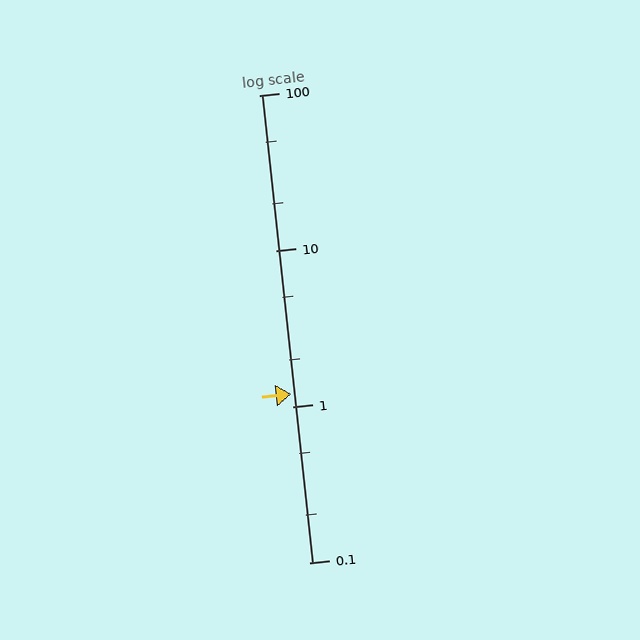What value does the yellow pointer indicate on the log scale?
The pointer indicates approximately 1.2.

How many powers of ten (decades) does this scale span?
The scale spans 3 decades, from 0.1 to 100.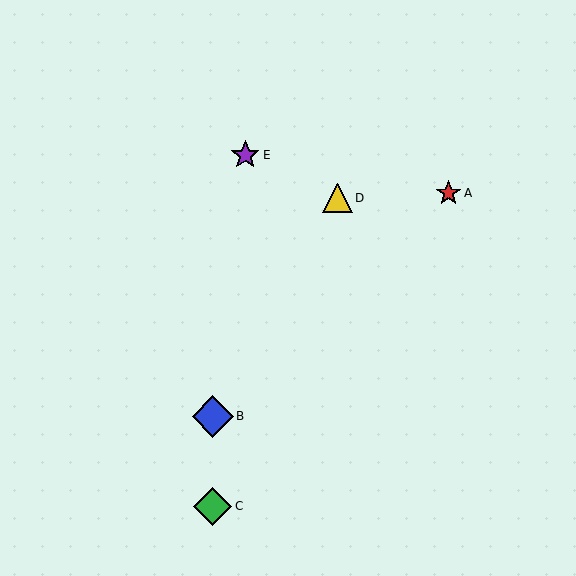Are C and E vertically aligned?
No, C is at x≈213 and E is at x≈245.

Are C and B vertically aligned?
Yes, both are at x≈213.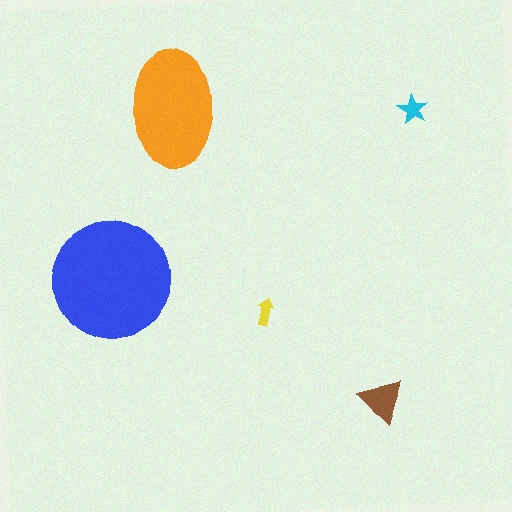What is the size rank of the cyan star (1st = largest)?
4th.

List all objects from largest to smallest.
The blue circle, the orange ellipse, the brown triangle, the cyan star, the yellow arrow.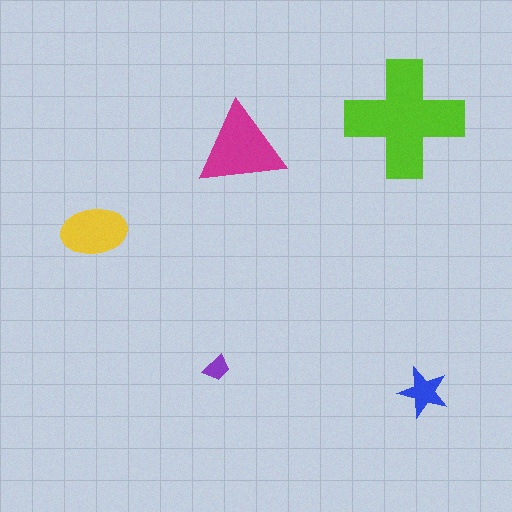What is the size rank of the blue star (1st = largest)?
4th.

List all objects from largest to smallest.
The lime cross, the magenta triangle, the yellow ellipse, the blue star, the purple trapezoid.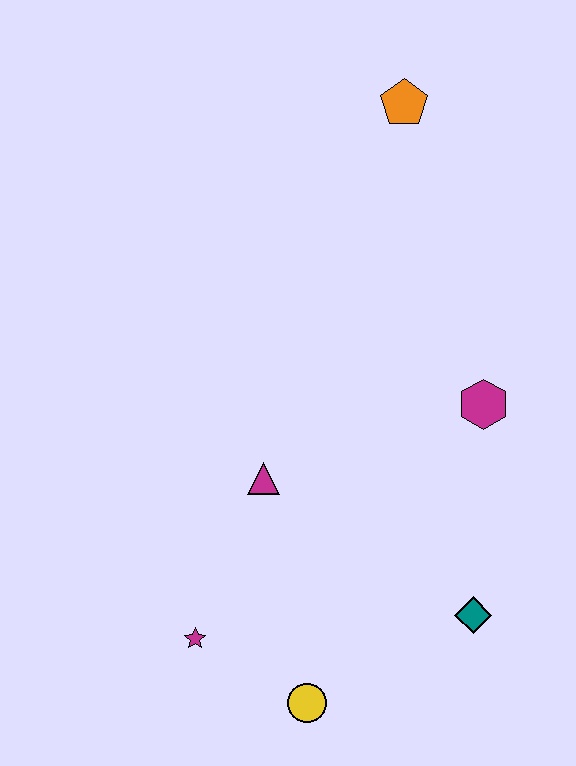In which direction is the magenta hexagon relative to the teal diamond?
The magenta hexagon is above the teal diamond.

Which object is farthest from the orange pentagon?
The yellow circle is farthest from the orange pentagon.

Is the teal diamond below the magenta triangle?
Yes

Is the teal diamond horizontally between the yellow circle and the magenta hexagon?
Yes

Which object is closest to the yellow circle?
The magenta star is closest to the yellow circle.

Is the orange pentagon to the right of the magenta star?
Yes